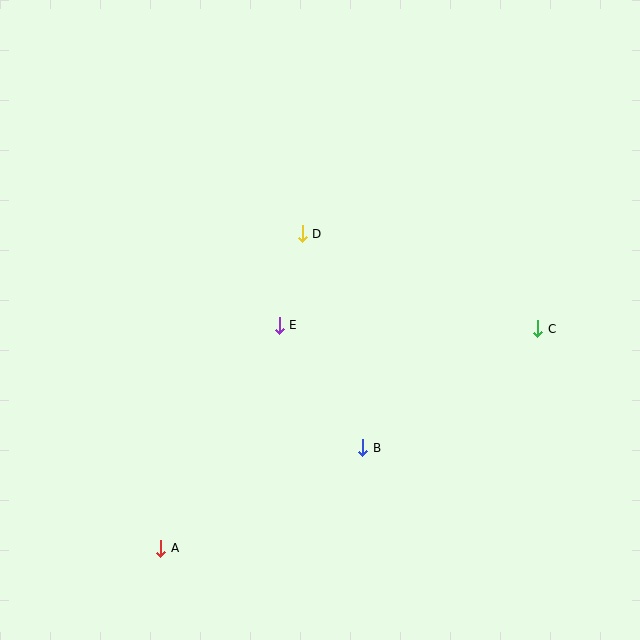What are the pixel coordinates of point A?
Point A is at (161, 548).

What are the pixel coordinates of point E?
Point E is at (279, 325).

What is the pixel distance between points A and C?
The distance between A and C is 436 pixels.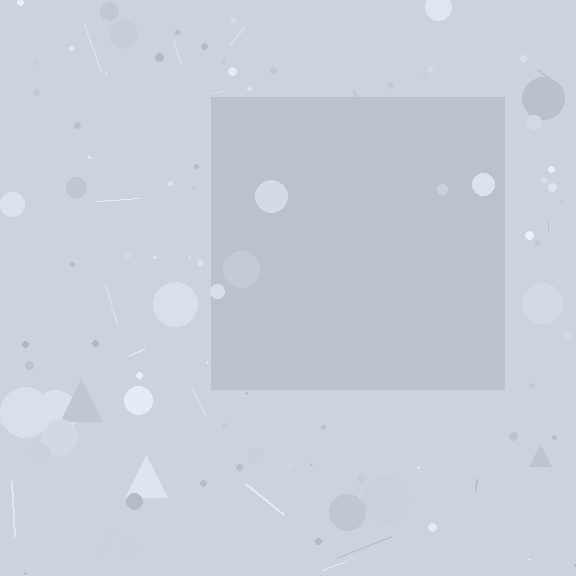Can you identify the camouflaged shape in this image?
The camouflaged shape is a square.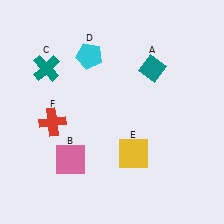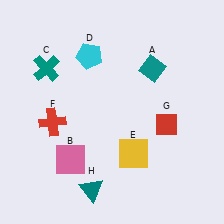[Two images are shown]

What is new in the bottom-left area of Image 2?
A teal triangle (H) was added in the bottom-left area of Image 2.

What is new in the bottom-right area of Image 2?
A red diamond (G) was added in the bottom-right area of Image 2.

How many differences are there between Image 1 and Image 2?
There are 2 differences between the two images.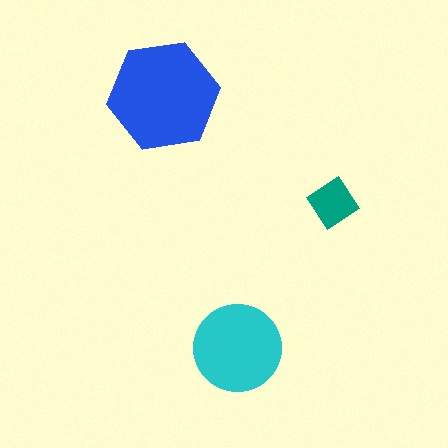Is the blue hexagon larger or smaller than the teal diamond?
Larger.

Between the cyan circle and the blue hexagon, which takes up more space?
The blue hexagon.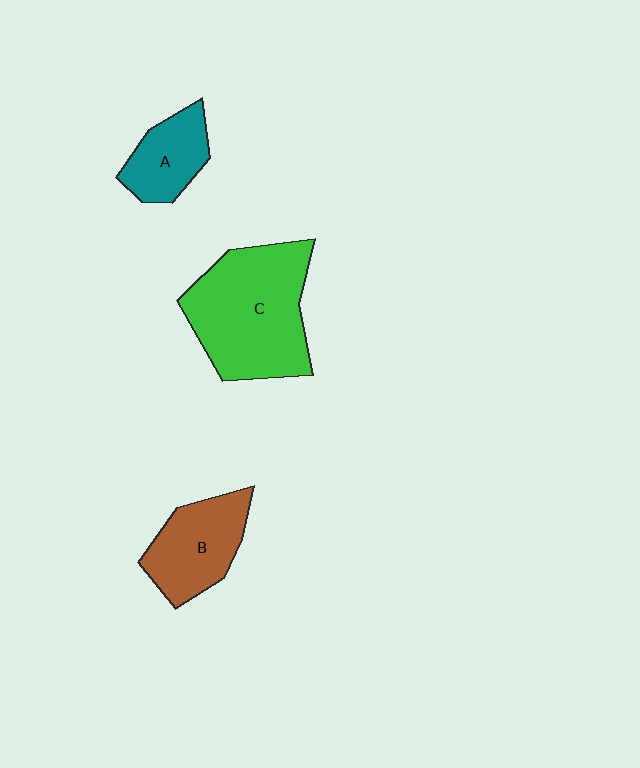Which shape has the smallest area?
Shape A (teal).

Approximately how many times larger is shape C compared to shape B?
Approximately 1.8 times.